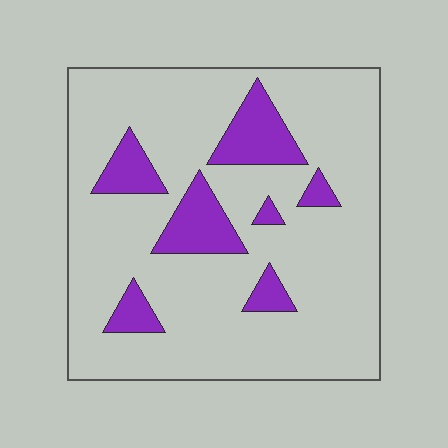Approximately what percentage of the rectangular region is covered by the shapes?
Approximately 15%.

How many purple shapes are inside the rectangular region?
7.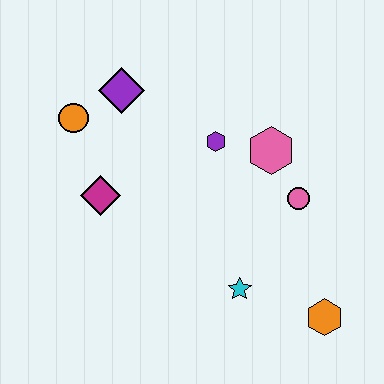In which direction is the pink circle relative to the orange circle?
The pink circle is to the right of the orange circle.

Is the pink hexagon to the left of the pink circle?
Yes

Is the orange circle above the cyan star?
Yes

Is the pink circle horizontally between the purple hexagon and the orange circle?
No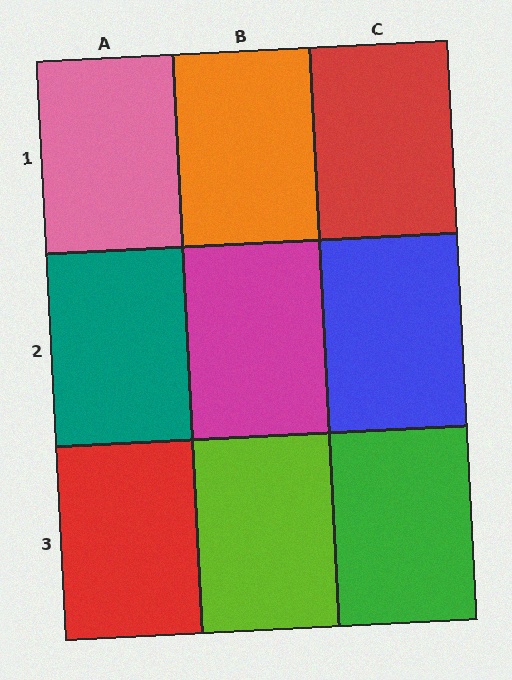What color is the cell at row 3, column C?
Green.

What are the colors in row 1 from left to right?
Pink, orange, red.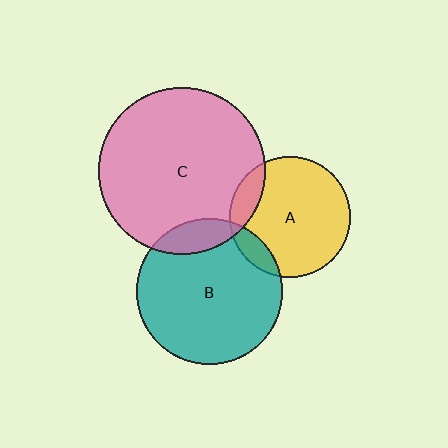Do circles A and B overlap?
Yes.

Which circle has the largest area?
Circle C (pink).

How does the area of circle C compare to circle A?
Approximately 1.9 times.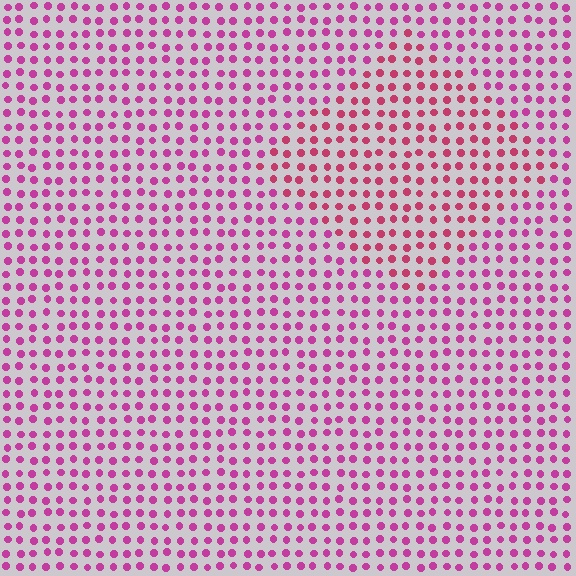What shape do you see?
I see a diamond.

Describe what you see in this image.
The image is filled with small magenta elements in a uniform arrangement. A diamond-shaped region is visible where the elements are tinted to a slightly different hue, forming a subtle color boundary.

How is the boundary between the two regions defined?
The boundary is defined purely by a slight shift in hue (about 23 degrees). Spacing, size, and orientation are identical on both sides.